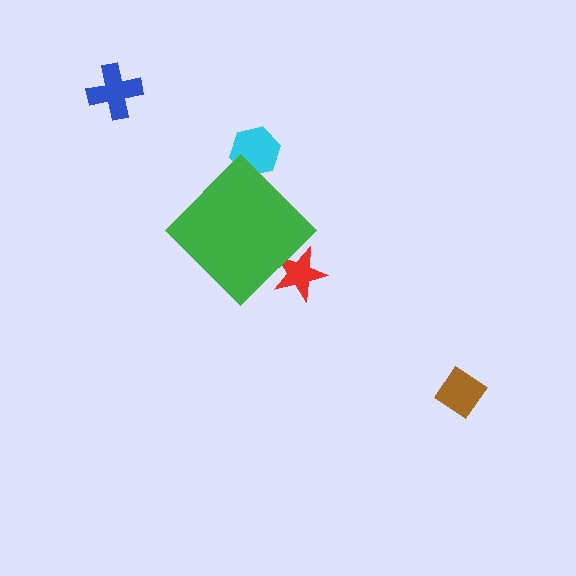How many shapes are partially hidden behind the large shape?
2 shapes are partially hidden.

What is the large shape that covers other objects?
A green diamond.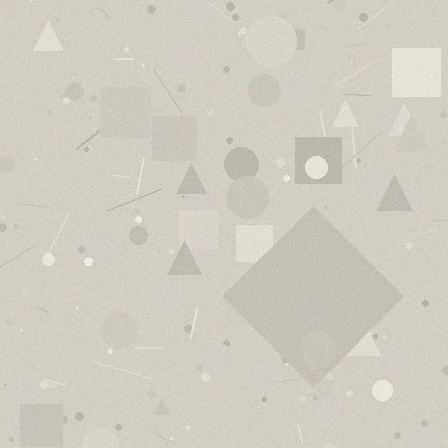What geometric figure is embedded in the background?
A diamond is embedded in the background.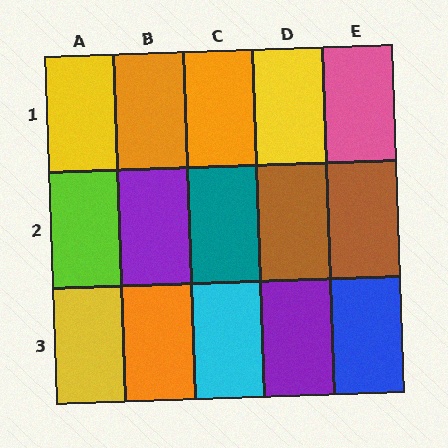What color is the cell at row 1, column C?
Orange.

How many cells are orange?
3 cells are orange.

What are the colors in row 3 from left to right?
Yellow, orange, cyan, purple, blue.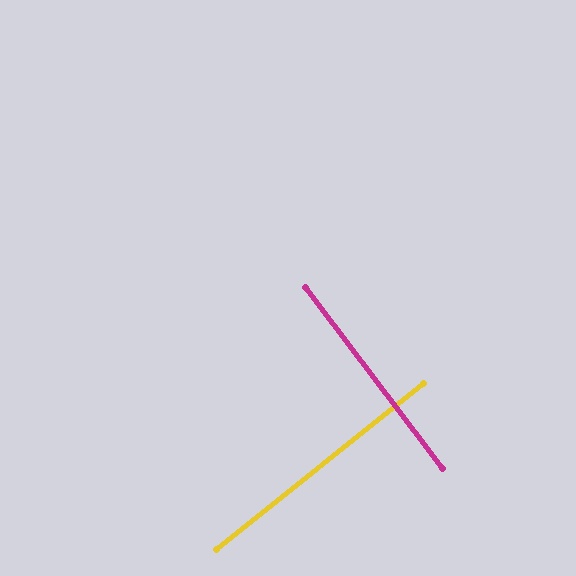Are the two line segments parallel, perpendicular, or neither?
Perpendicular — they meet at approximately 88°.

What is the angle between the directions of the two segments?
Approximately 88 degrees.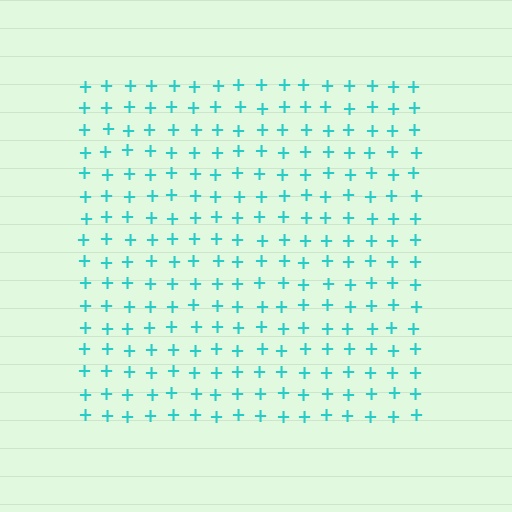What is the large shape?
The large shape is a square.